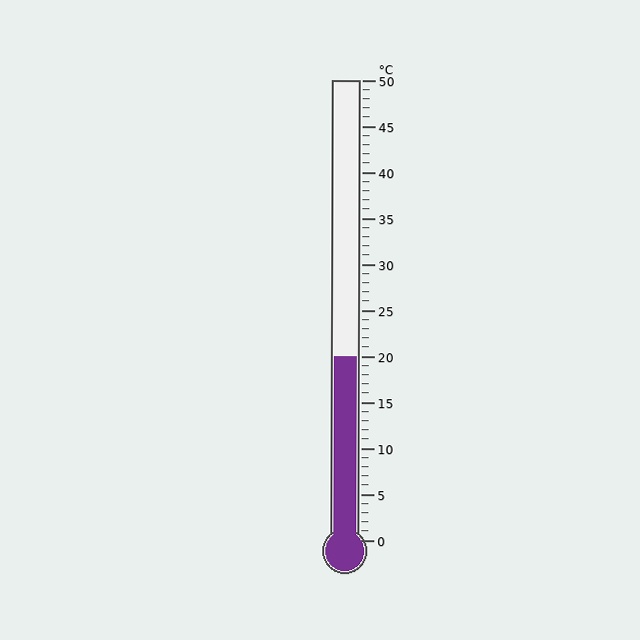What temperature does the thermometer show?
The thermometer shows approximately 20°C.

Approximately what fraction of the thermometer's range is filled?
The thermometer is filled to approximately 40% of its range.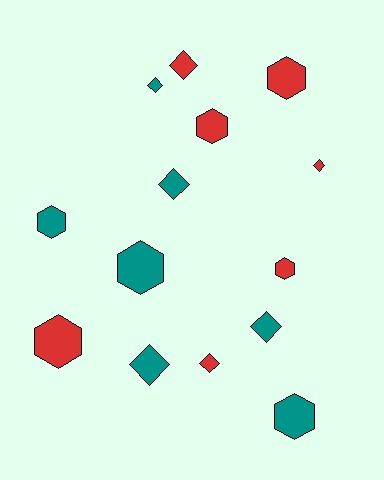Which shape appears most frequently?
Hexagon, with 7 objects.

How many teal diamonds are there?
There are 4 teal diamonds.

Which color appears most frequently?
Red, with 7 objects.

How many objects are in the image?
There are 14 objects.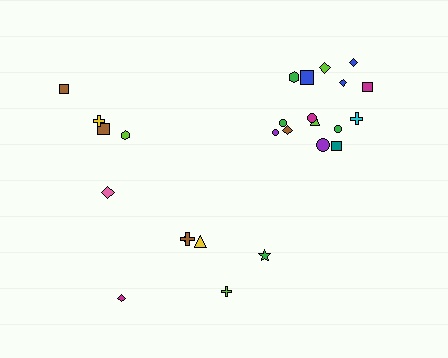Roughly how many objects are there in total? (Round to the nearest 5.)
Roughly 25 objects in total.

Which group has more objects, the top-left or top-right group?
The top-right group.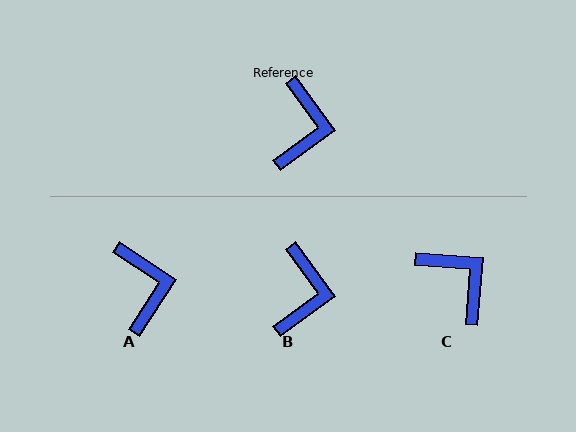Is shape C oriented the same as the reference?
No, it is off by about 50 degrees.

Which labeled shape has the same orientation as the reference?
B.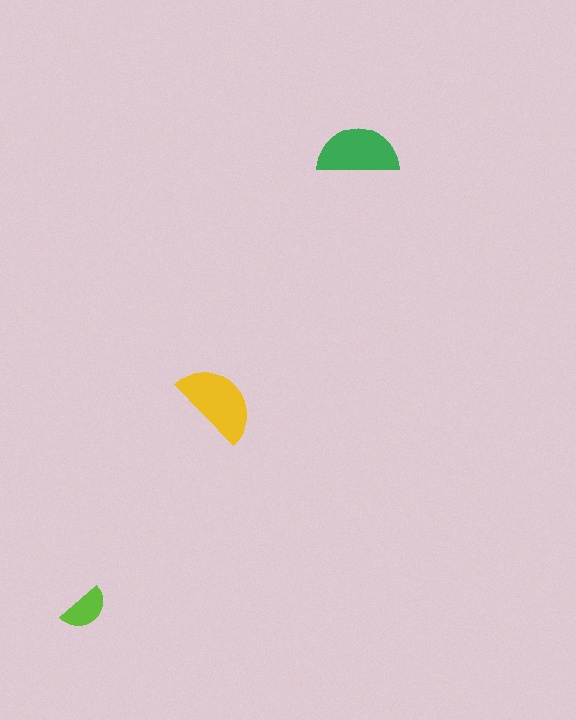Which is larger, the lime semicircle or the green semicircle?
The green one.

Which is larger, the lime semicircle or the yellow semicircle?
The yellow one.